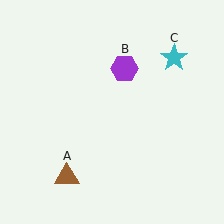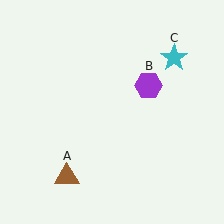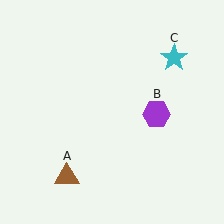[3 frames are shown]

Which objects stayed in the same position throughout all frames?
Brown triangle (object A) and cyan star (object C) remained stationary.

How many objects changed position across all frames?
1 object changed position: purple hexagon (object B).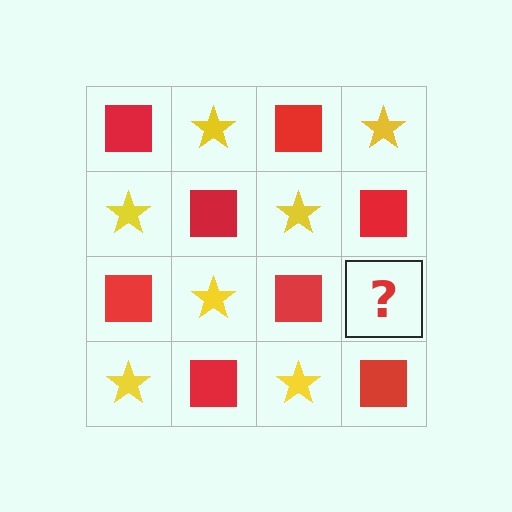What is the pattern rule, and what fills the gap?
The rule is that it alternates red square and yellow star in a checkerboard pattern. The gap should be filled with a yellow star.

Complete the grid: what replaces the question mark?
The question mark should be replaced with a yellow star.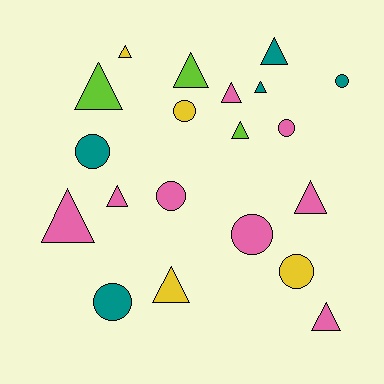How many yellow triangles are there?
There are 2 yellow triangles.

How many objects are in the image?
There are 20 objects.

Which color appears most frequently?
Pink, with 8 objects.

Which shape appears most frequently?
Triangle, with 12 objects.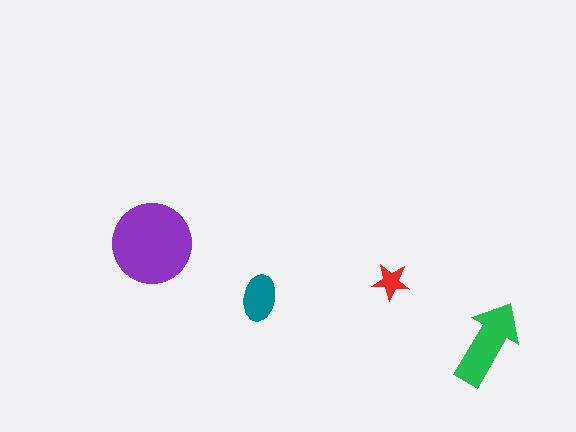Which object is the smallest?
The red star.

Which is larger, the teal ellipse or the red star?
The teal ellipse.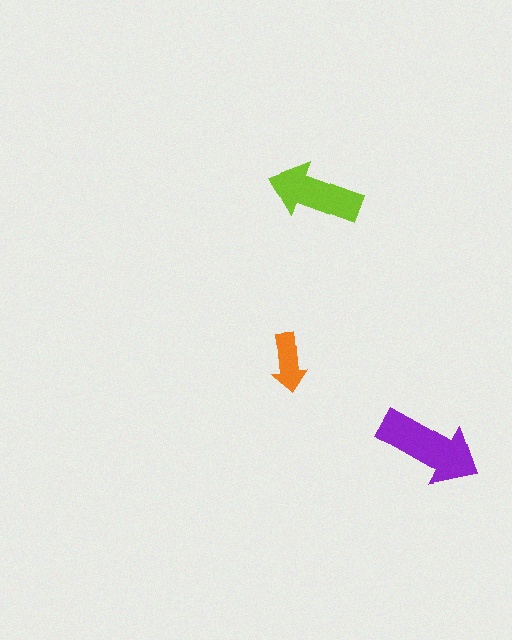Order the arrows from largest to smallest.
the purple one, the lime one, the orange one.